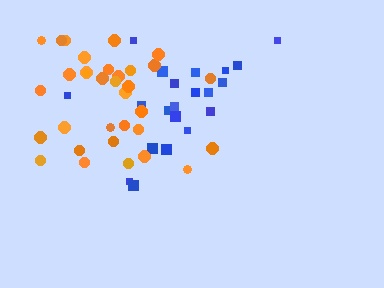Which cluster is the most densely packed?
Orange.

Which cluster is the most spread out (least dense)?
Blue.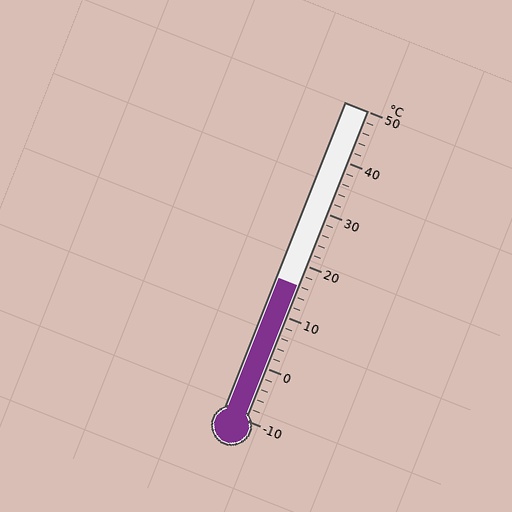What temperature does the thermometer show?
The thermometer shows approximately 16°C.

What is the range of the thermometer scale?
The thermometer scale ranges from -10°C to 50°C.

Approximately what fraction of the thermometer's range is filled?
The thermometer is filled to approximately 45% of its range.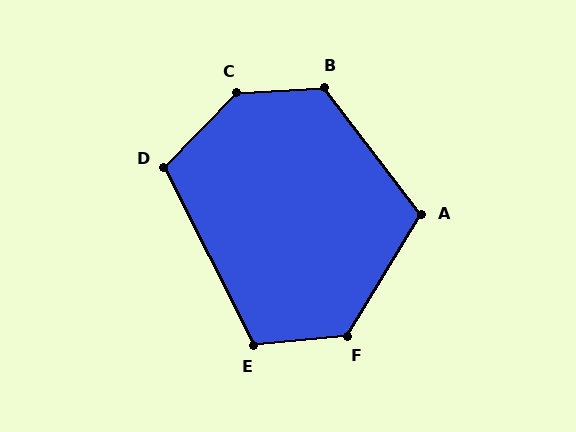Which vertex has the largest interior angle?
C, at approximately 138 degrees.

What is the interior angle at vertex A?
Approximately 111 degrees (obtuse).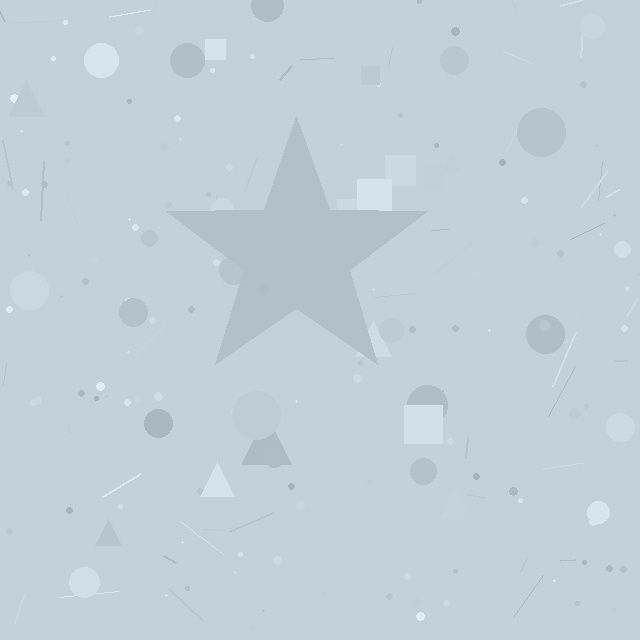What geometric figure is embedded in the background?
A star is embedded in the background.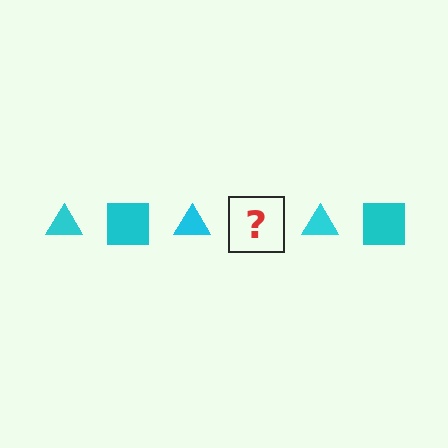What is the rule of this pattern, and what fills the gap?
The rule is that the pattern cycles through triangle, square shapes in cyan. The gap should be filled with a cyan square.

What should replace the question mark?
The question mark should be replaced with a cyan square.